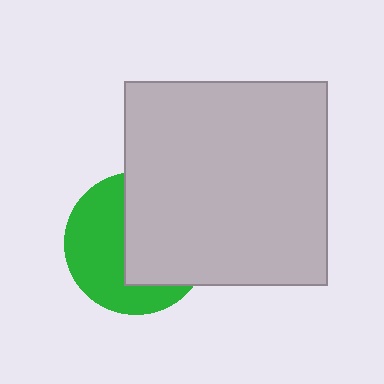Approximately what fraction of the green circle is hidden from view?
Roughly 51% of the green circle is hidden behind the light gray square.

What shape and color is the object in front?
The object in front is a light gray square.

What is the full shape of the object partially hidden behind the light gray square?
The partially hidden object is a green circle.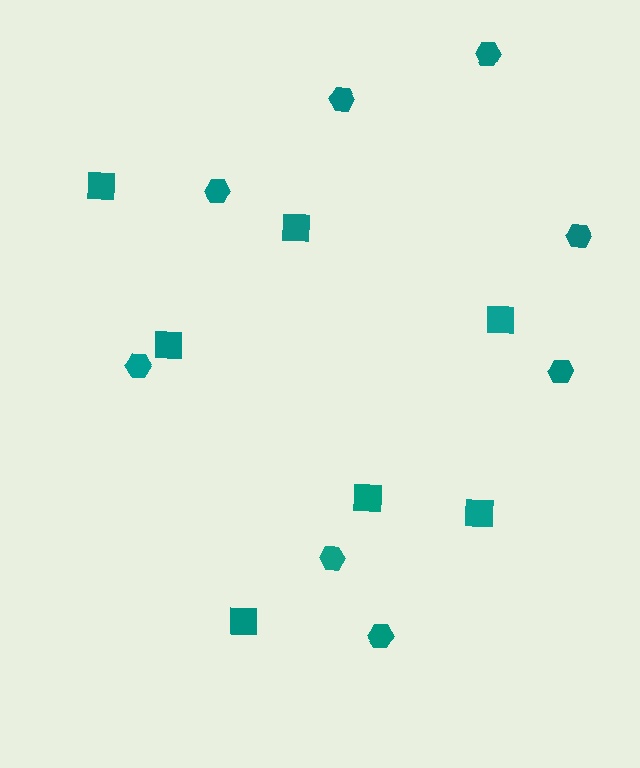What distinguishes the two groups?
There are 2 groups: one group of hexagons (8) and one group of squares (7).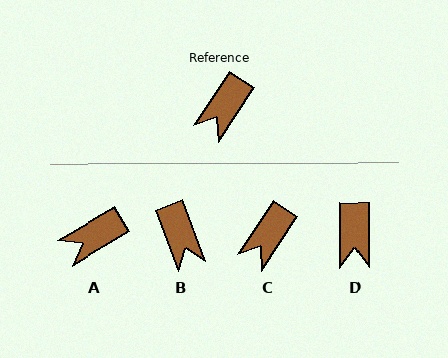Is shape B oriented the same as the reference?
No, it is off by about 54 degrees.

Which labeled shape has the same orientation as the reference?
C.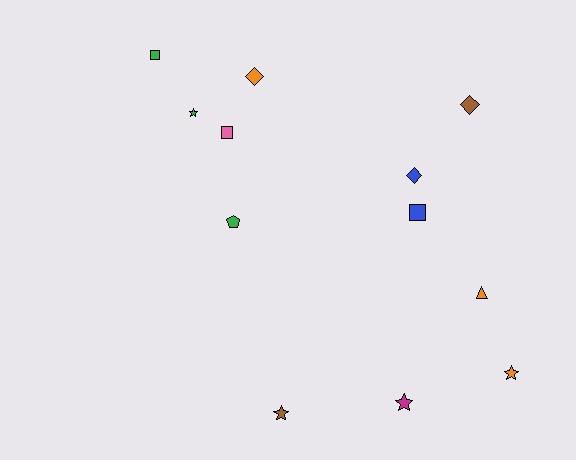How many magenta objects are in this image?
There is 1 magenta object.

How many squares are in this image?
There are 3 squares.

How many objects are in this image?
There are 12 objects.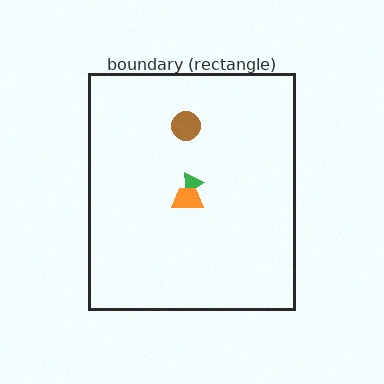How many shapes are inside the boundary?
3 inside, 0 outside.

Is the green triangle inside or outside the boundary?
Inside.